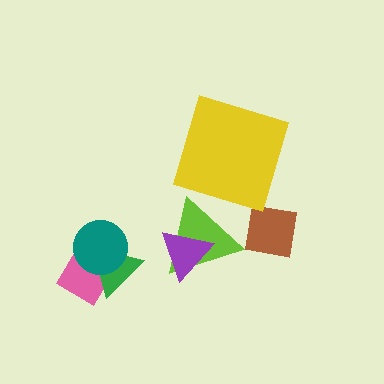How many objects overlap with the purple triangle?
1 object overlaps with the purple triangle.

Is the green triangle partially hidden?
Yes, it is partially covered by another shape.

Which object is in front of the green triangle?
The teal circle is in front of the green triangle.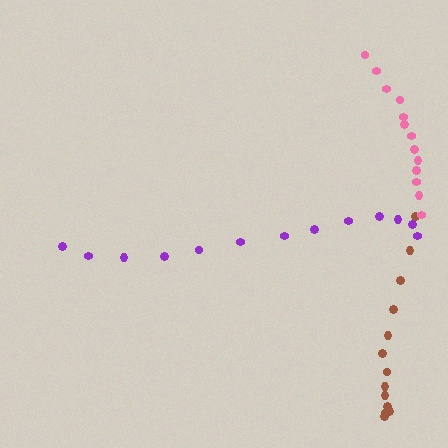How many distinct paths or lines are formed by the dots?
There are 3 distinct paths.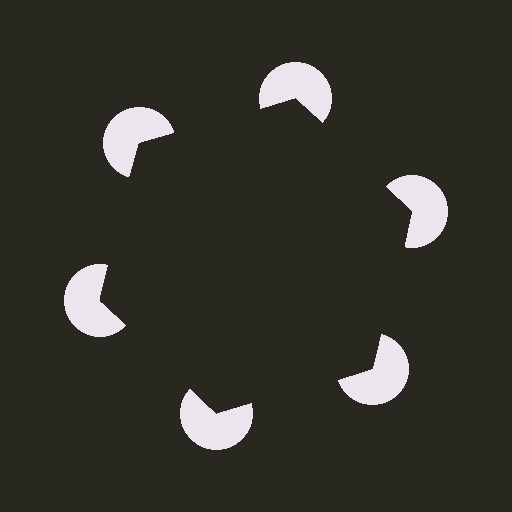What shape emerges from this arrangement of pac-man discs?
An illusory hexagon — its edges are inferred from the aligned wedge cuts in the pac-man discs, not physically drawn.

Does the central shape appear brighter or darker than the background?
It typically appears slightly darker than the background, even though no actual brightness change is drawn.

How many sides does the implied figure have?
6 sides.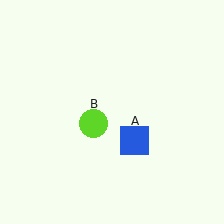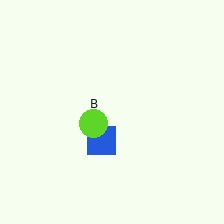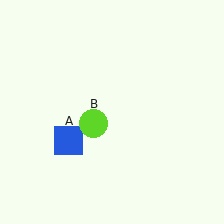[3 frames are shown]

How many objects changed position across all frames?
1 object changed position: blue square (object A).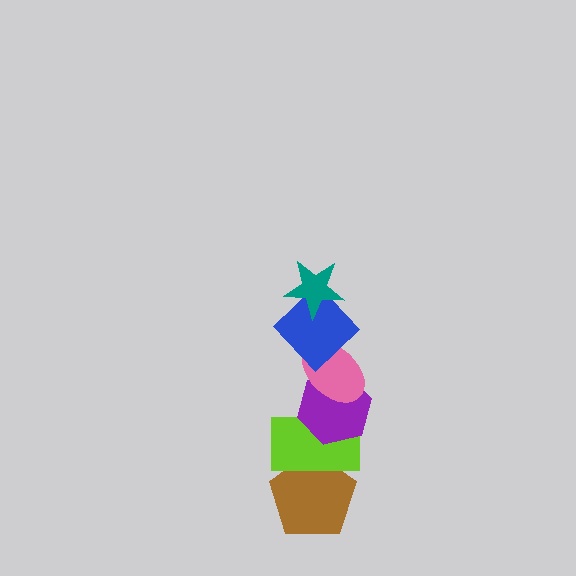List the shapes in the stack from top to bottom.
From top to bottom: the teal star, the blue diamond, the pink ellipse, the purple hexagon, the lime rectangle, the brown pentagon.